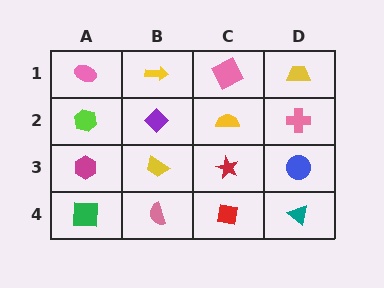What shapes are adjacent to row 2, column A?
A pink ellipse (row 1, column A), a magenta hexagon (row 3, column A), a purple diamond (row 2, column B).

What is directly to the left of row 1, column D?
A pink square.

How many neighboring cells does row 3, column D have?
3.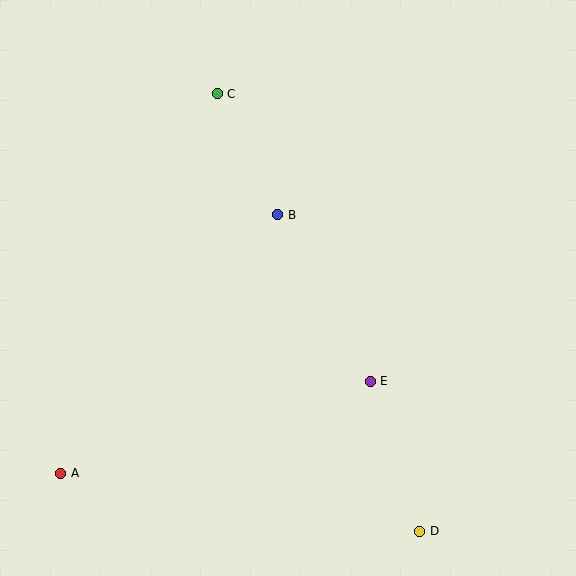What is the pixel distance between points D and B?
The distance between D and B is 347 pixels.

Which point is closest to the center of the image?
Point B at (278, 215) is closest to the center.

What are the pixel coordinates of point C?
Point C is at (217, 94).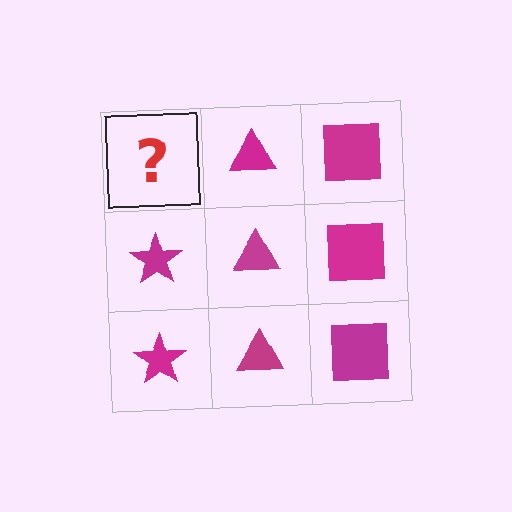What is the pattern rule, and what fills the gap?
The rule is that each column has a consistent shape. The gap should be filled with a magenta star.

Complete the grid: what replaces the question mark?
The question mark should be replaced with a magenta star.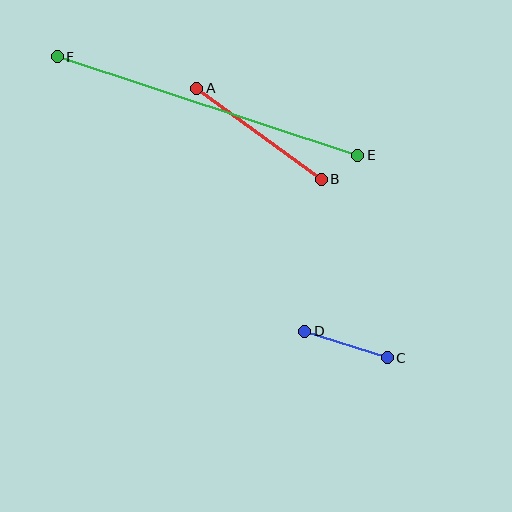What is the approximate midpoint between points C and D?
The midpoint is at approximately (346, 345) pixels.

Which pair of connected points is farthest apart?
Points E and F are farthest apart.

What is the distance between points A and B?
The distance is approximately 154 pixels.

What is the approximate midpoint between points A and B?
The midpoint is at approximately (259, 134) pixels.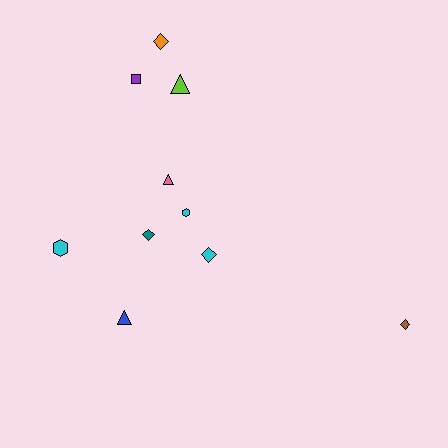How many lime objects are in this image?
There is 1 lime object.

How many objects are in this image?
There are 10 objects.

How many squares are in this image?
There is 1 square.